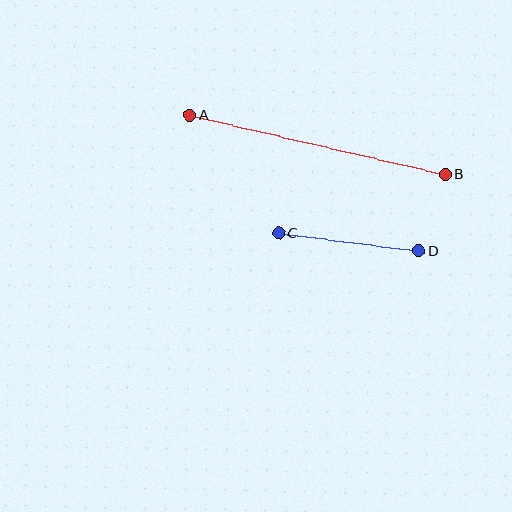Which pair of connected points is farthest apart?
Points A and B are farthest apart.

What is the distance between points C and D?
The distance is approximately 141 pixels.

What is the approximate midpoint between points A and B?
The midpoint is at approximately (317, 144) pixels.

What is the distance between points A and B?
The distance is approximately 262 pixels.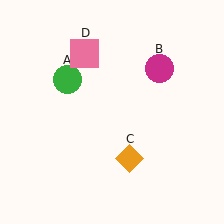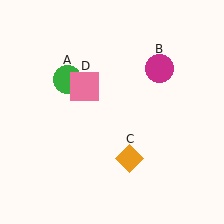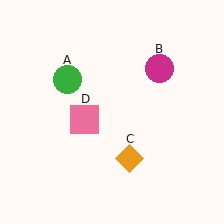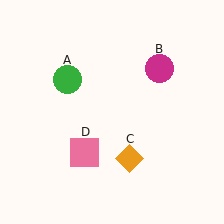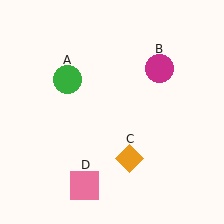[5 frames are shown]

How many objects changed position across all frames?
1 object changed position: pink square (object D).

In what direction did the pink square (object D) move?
The pink square (object D) moved down.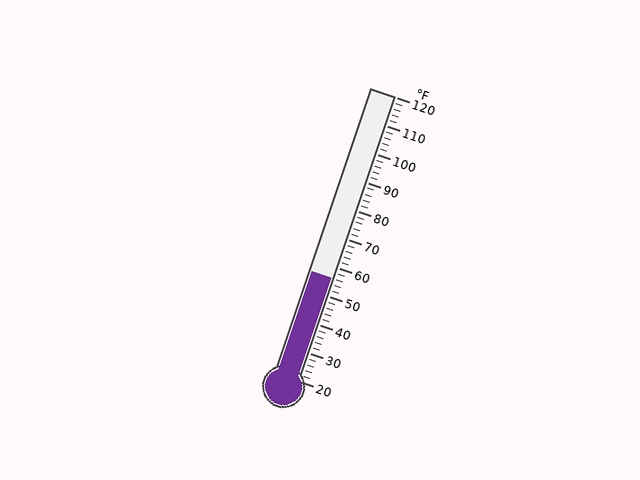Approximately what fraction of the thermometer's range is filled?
The thermometer is filled to approximately 35% of its range.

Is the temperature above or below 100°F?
The temperature is below 100°F.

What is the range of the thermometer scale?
The thermometer scale ranges from 20°F to 120°F.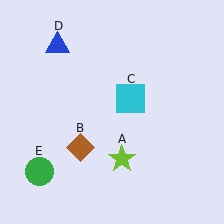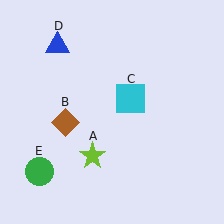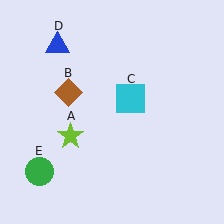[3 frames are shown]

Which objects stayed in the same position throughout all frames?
Cyan square (object C) and blue triangle (object D) and green circle (object E) remained stationary.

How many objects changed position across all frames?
2 objects changed position: lime star (object A), brown diamond (object B).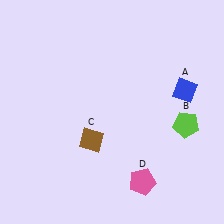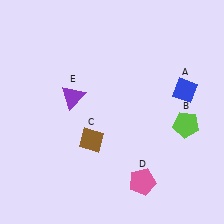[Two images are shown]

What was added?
A purple triangle (E) was added in Image 2.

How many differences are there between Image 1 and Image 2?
There is 1 difference between the two images.